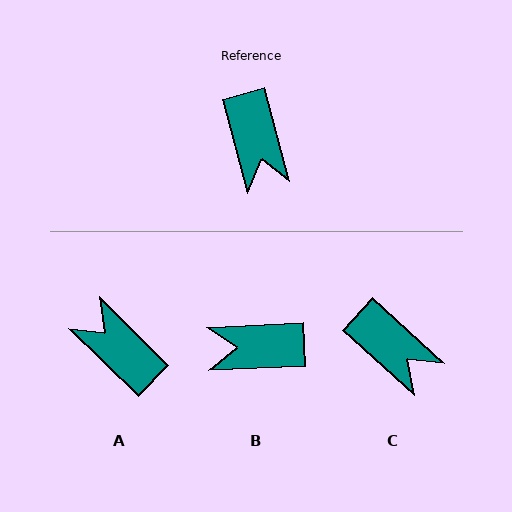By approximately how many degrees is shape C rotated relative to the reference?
Approximately 32 degrees counter-clockwise.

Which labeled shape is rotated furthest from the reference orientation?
A, about 150 degrees away.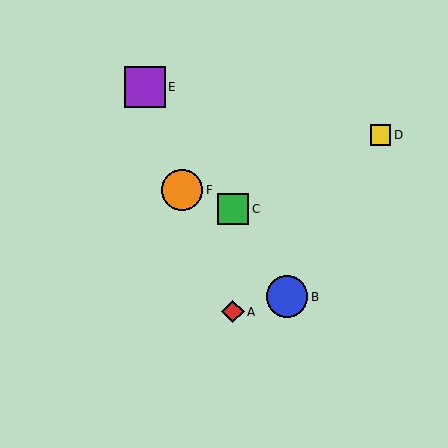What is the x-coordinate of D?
Object D is at x≈381.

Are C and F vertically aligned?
No, C is at x≈233 and F is at x≈182.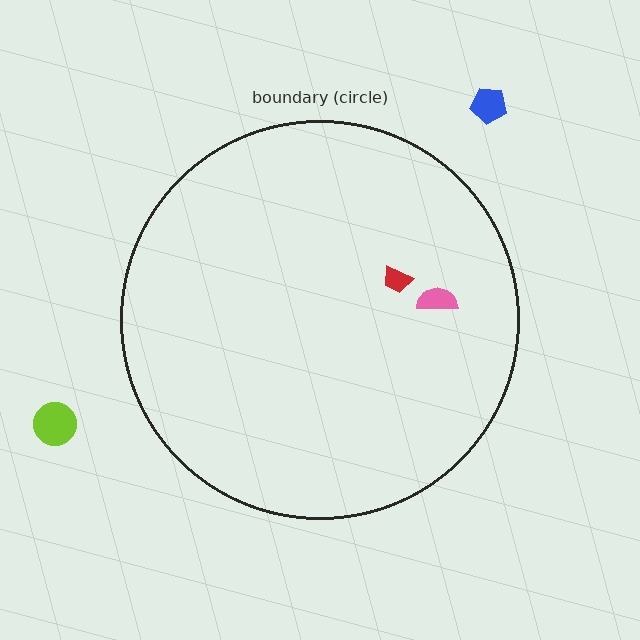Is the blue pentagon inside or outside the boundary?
Outside.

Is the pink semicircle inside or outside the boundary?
Inside.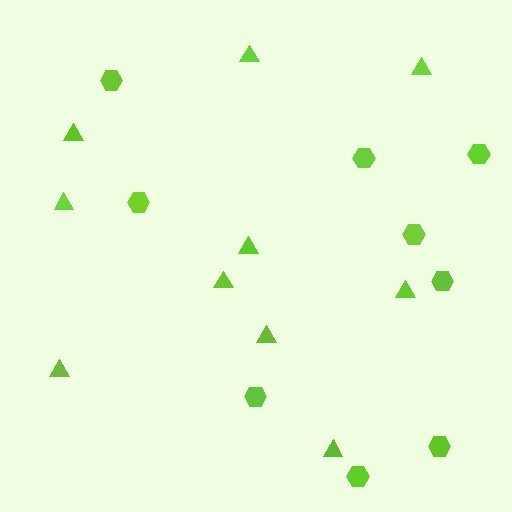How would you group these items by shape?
There are 2 groups: one group of hexagons (9) and one group of triangles (10).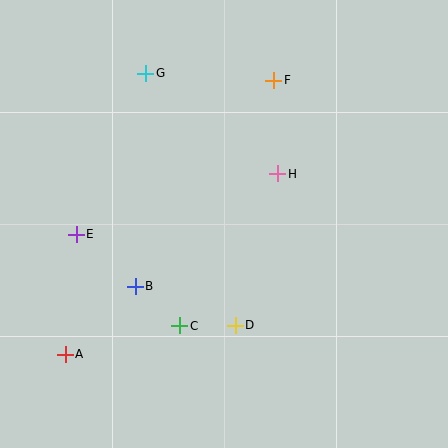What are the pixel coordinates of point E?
Point E is at (76, 234).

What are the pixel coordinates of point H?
Point H is at (278, 174).